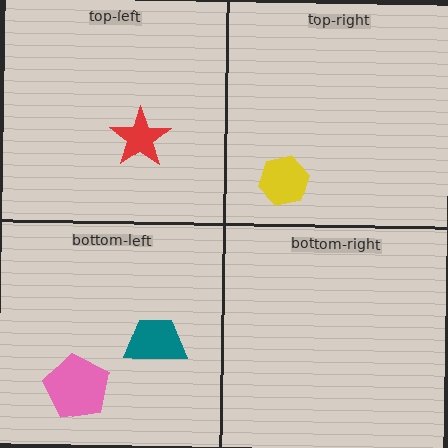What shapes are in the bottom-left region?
The pink pentagon, the teal trapezoid.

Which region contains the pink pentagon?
The bottom-left region.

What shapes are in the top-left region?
The red star.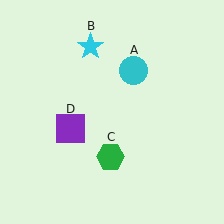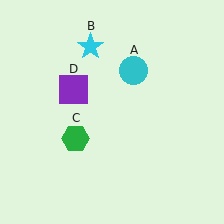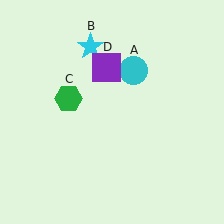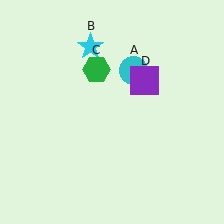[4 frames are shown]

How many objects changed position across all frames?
2 objects changed position: green hexagon (object C), purple square (object D).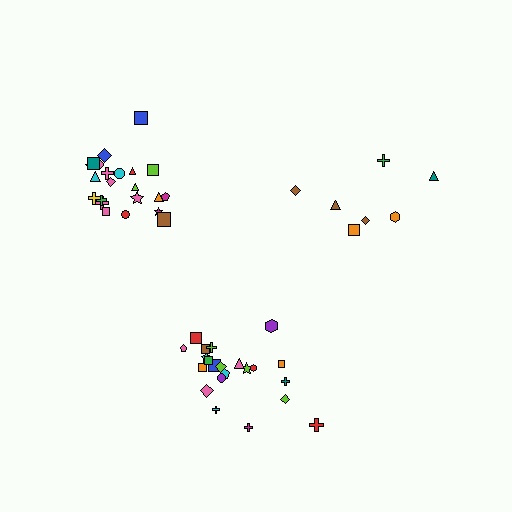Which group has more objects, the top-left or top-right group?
The top-left group.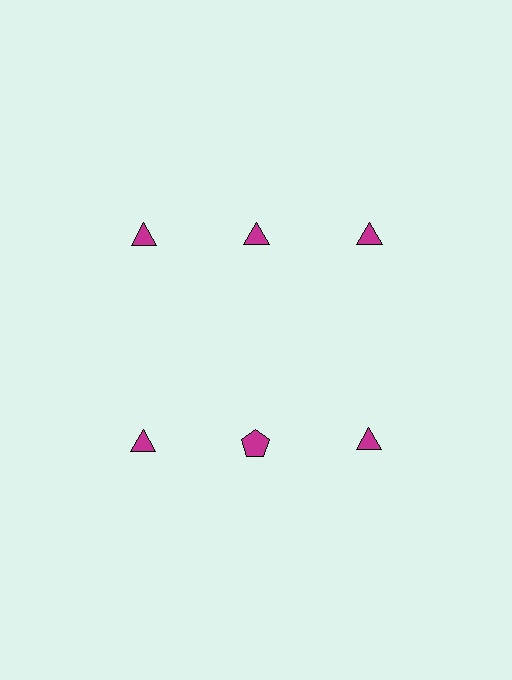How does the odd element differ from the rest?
It has a different shape: pentagon instead of triangle.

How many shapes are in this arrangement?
There are 6 shapes arranged in a grid pattern.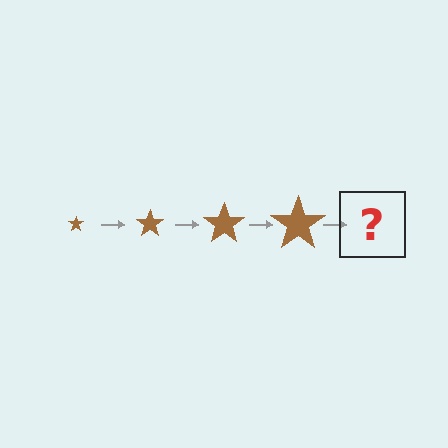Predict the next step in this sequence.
The next step is a brown star, larger than the previous one.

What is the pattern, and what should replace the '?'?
The pattern is that the star gets progressively larger each step. The '?' should be a brown star, larger than the previous one.